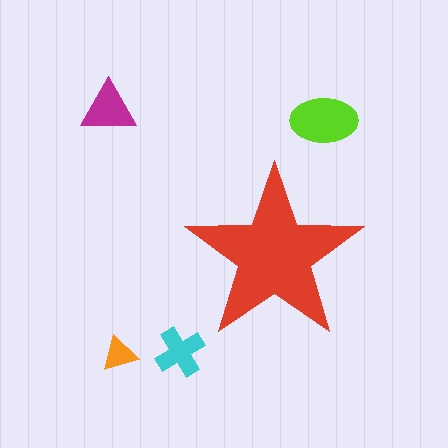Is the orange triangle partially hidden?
No, the orange triangle is fully visible.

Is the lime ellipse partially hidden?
No, the lime ellipse is fully visible.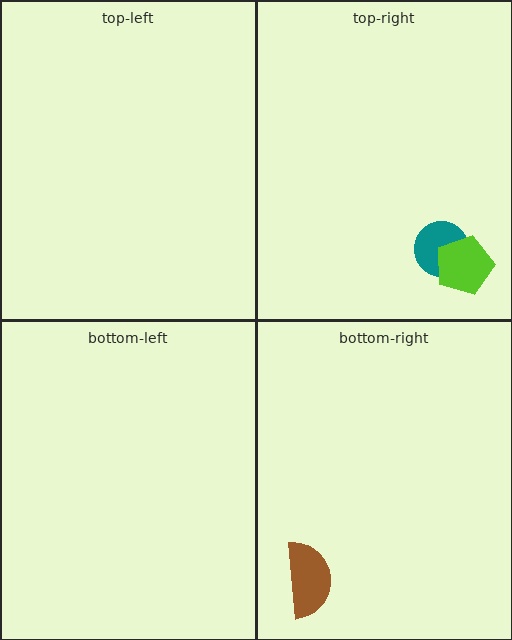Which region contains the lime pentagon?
The top-right region.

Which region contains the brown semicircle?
The bottom-right region.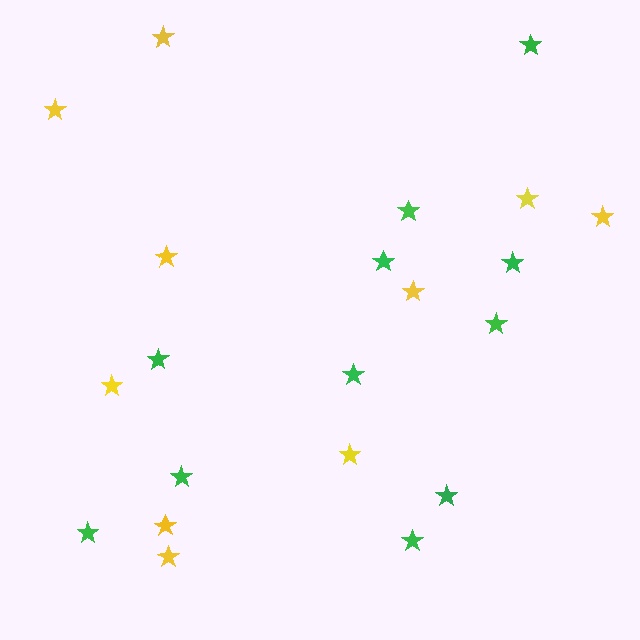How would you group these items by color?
There are 2 groups: one group of green stars (11) and one group of yellow stars (10).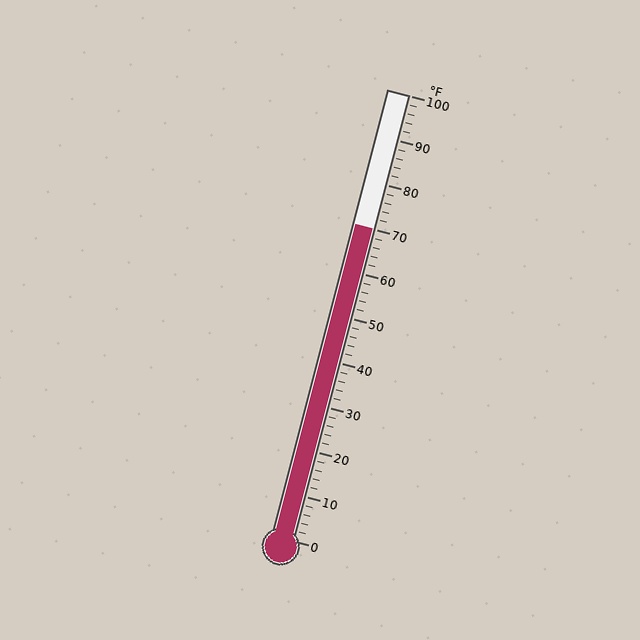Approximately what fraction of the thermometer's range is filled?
The thermometer is filled to approximately 70% of its range.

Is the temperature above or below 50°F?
The temperature is above 50°F.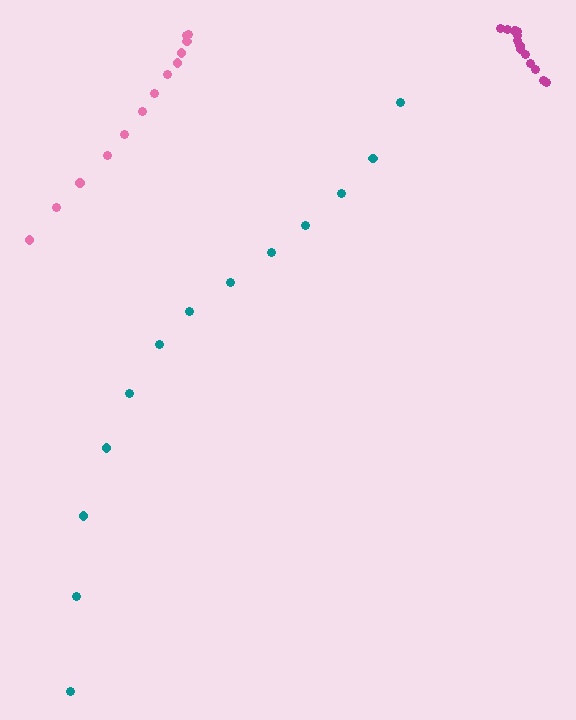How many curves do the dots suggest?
There are 3 distinct paths.